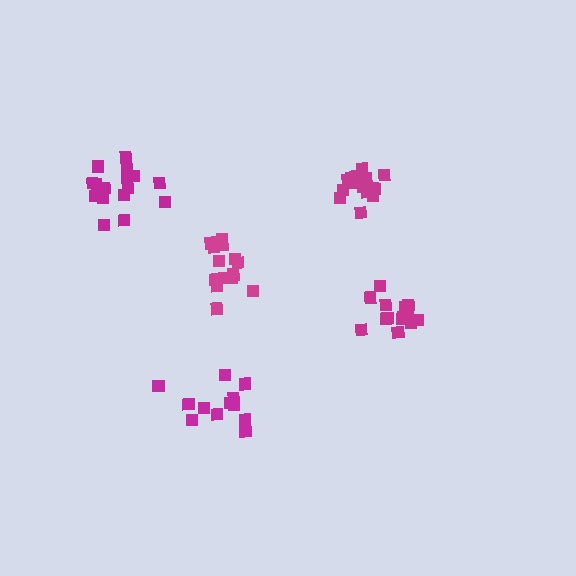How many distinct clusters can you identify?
There are 5 distinct clusters.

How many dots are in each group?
Group 1: 14 dots, Group 2: 13 dots, Group 3: 16 dots, Group 4: 16 dots, Group 5: 14 dots (73 total).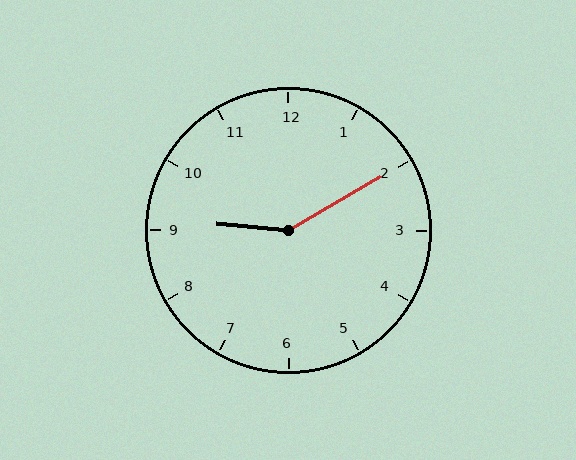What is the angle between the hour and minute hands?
Approximately 145 degrees.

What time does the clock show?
9:10.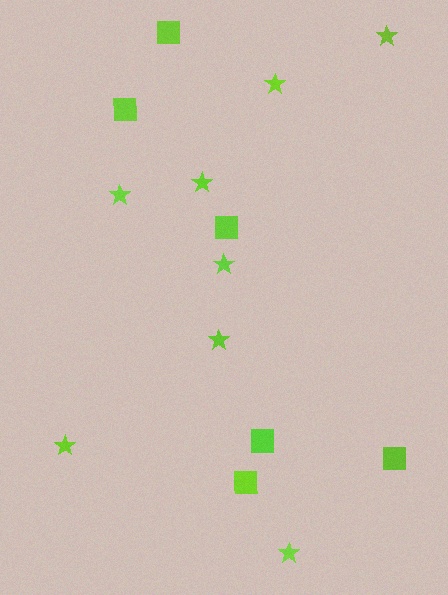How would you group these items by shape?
There are 2 groups: one group of stars (8) and one group of squares (6).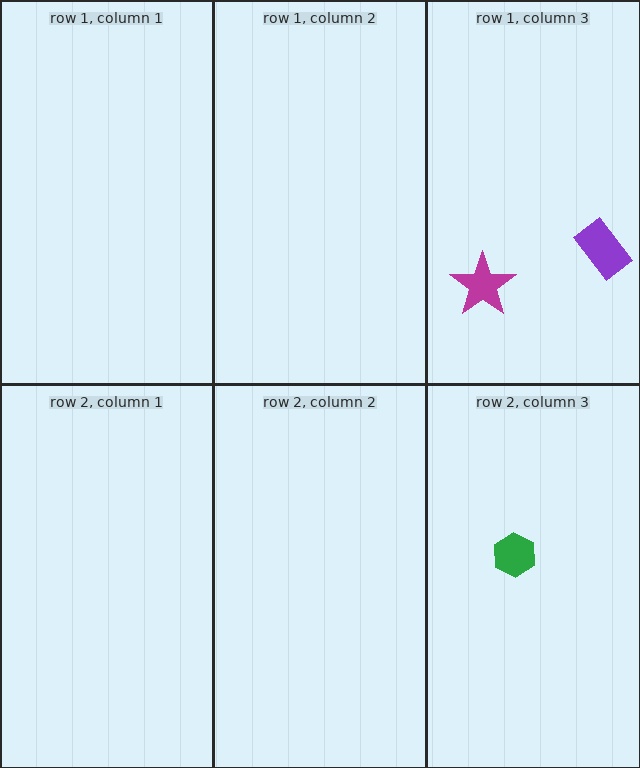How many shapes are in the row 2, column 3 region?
1.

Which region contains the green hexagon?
The row 2, column 3 region.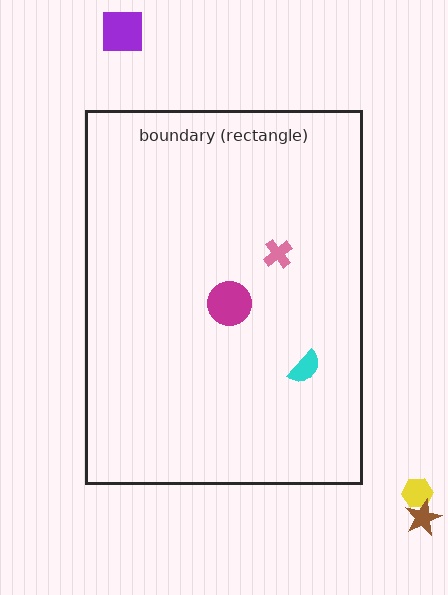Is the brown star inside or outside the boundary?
Outside.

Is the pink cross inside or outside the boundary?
Inside.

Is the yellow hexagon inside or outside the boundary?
Outside.